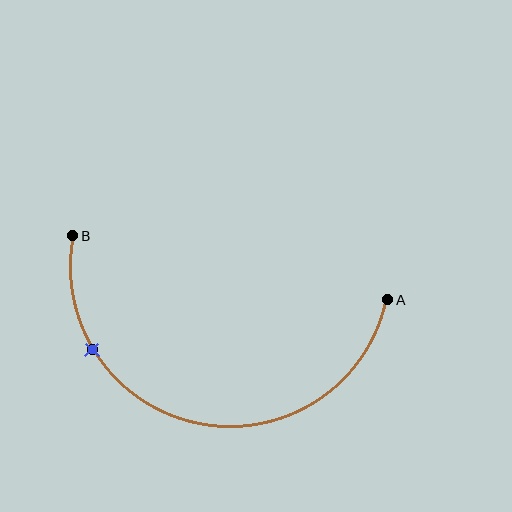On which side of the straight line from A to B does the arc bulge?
The arc bulges below the straight line connecting A and B.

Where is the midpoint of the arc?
The arc midpoint is the point on the curve farthest from the straight line joining A and B. It sits below that line.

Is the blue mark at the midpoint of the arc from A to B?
No. The blue mark lies on the arc but is closer to endpoint B. The arc midpoint would be at the point on the curve equidistant along the arc from both A and B.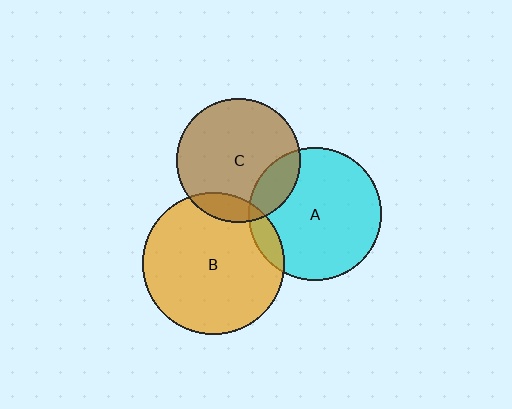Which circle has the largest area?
Circle B (orange).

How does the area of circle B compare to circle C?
Approximately 1.3 times.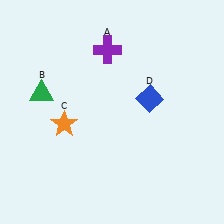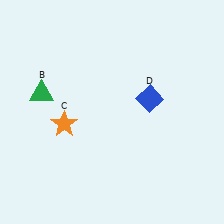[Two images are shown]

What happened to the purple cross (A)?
The purple cross (A) was removed in Image 2. It was in the top-left area of Image 1.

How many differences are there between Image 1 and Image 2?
There is 1 difference between the two images.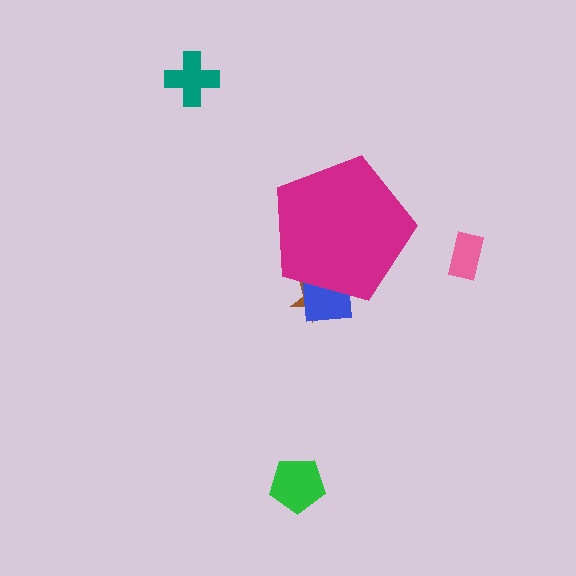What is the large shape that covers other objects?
A magenta pentagon.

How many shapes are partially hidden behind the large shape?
2 shapes are partially hidden.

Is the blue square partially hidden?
Yes, the blue square is partially hidden behind the magenta pentagon.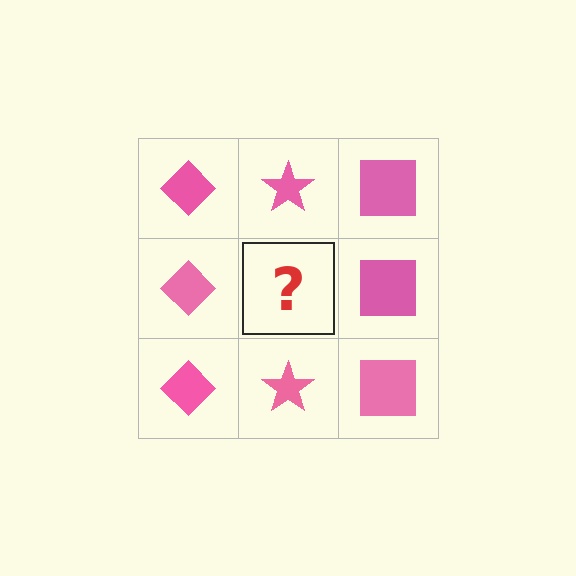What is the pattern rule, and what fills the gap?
The rule is that each column has a consistent shape. The gap should be filled with a pink star.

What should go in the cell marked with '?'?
The missing cell should contain a pink star.